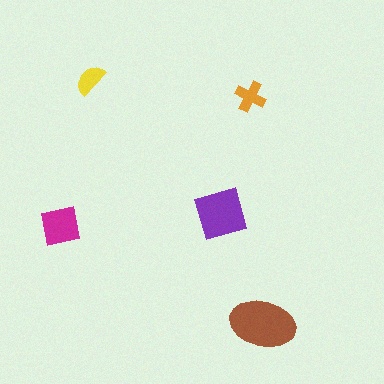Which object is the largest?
The brown ellipse.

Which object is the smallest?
The yellow semicircle.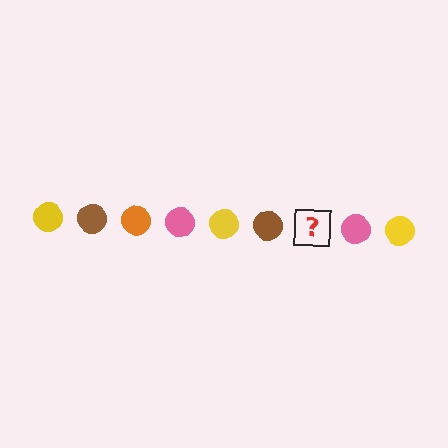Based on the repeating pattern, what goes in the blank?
The blank should be an orange circle.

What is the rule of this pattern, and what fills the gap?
The rule is that the pattern cycles through yellow, brown, orange, pink circles. The gap should be filled with an orange circle.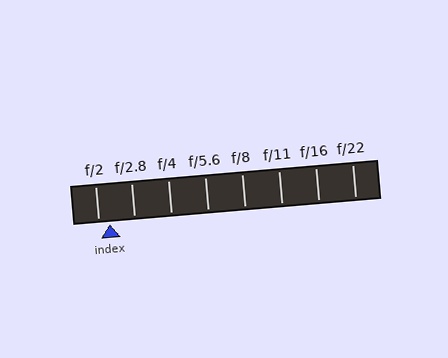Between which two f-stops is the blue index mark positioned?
The index mark is between f/2 and f/2.8.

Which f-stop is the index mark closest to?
The index mark is closest to f/2.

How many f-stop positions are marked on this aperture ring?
There are 8 f-stop positions marked.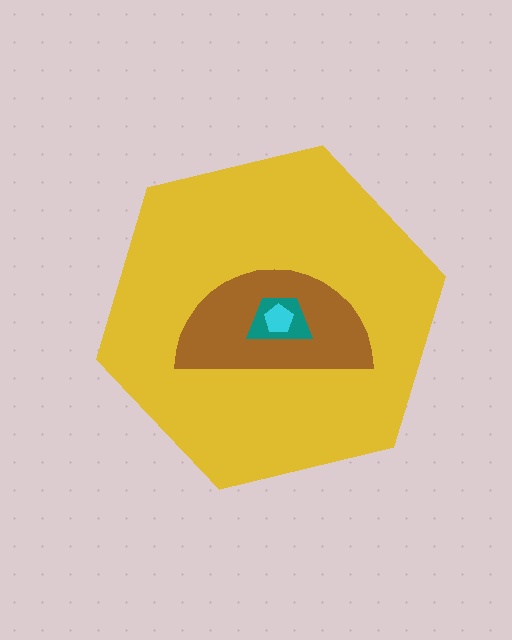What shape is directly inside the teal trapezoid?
The cyan pentagon.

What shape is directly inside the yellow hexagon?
The brown semicircle.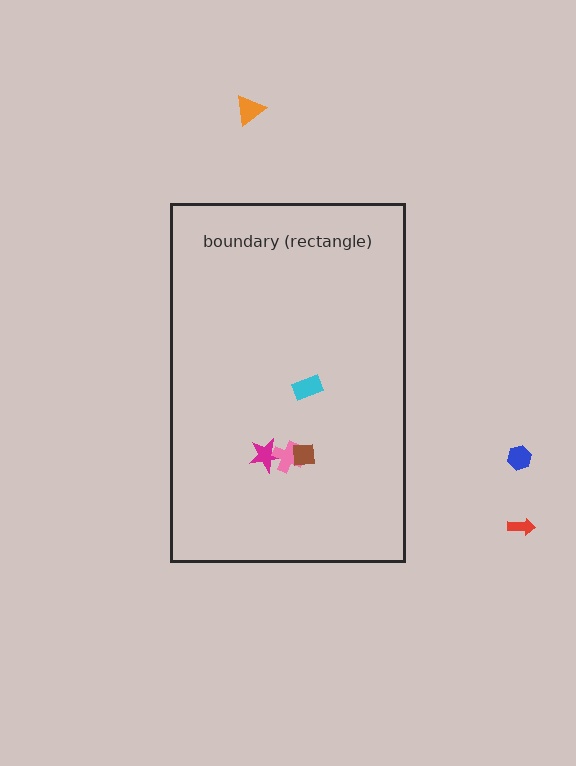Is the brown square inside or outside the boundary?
Inside.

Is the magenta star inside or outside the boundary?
Inside.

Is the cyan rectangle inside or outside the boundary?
Inside.